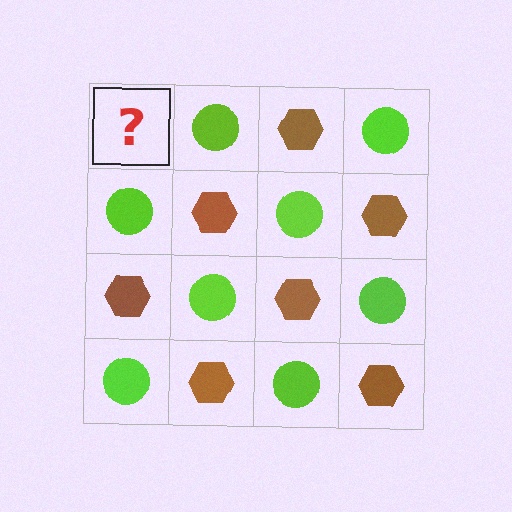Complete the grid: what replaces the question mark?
The question mark should be replaced with a brown hexagon.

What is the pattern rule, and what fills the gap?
The rule is that it alternates brown hexagon and lime circle in a checkerboard pattern. The gap should be filled with a brown hexagon.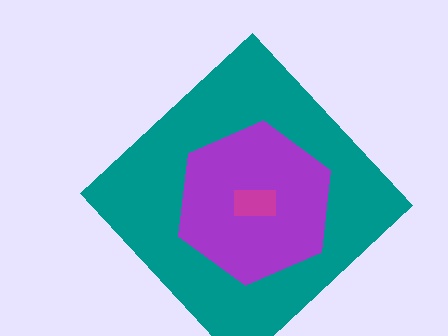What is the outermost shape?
The teal diamond.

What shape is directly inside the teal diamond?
The purple hexagon.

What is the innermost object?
The magenta rectangle.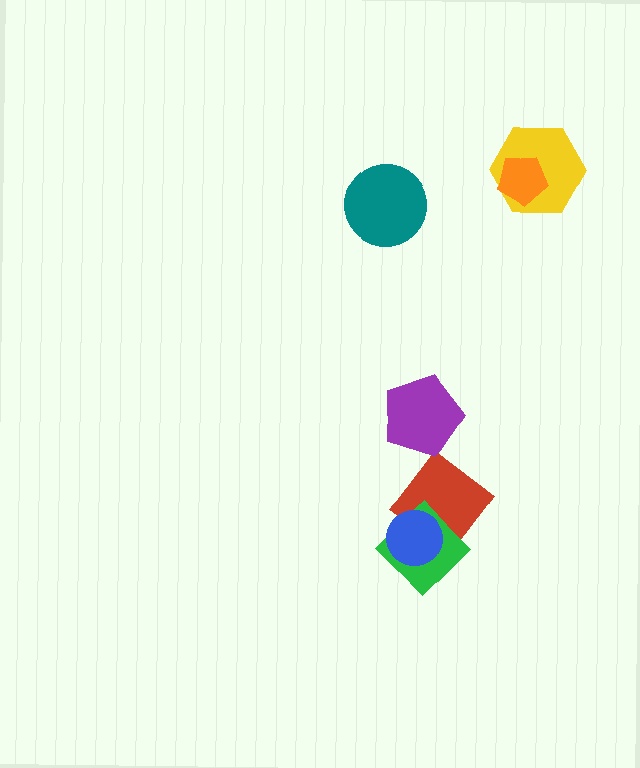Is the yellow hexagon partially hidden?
Yes, it is partially covered by another shape.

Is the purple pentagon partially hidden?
No, no other shape covers it.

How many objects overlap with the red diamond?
2 objects overlap with the red diamond.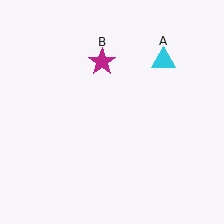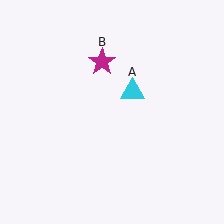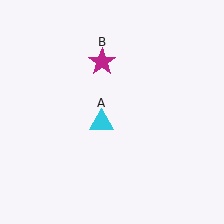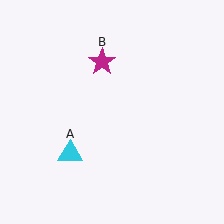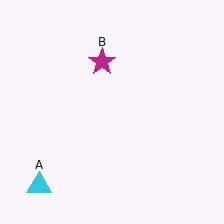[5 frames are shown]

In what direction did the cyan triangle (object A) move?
The cyan triangle (object A) moved down and to the left.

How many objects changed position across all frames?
1 object changed position: cyan triangle (object A).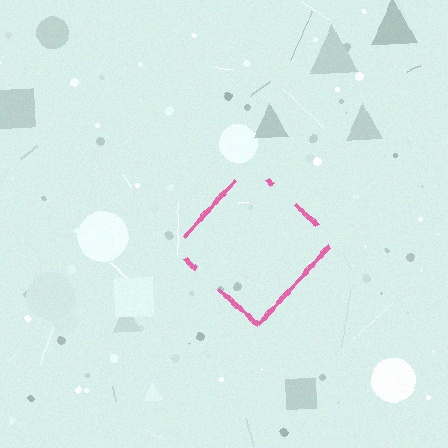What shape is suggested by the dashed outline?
The dashed outline suggests a diamond.